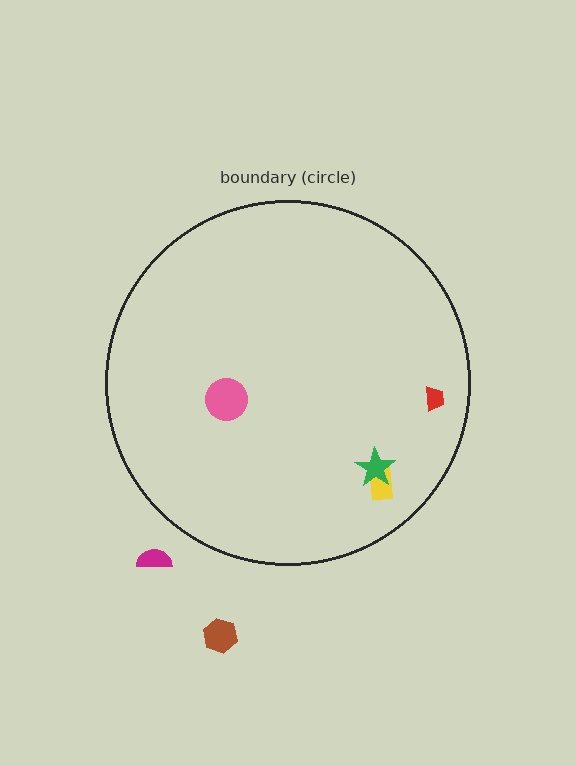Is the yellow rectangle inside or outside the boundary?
Inside.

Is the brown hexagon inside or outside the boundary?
Outside.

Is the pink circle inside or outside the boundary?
Inside.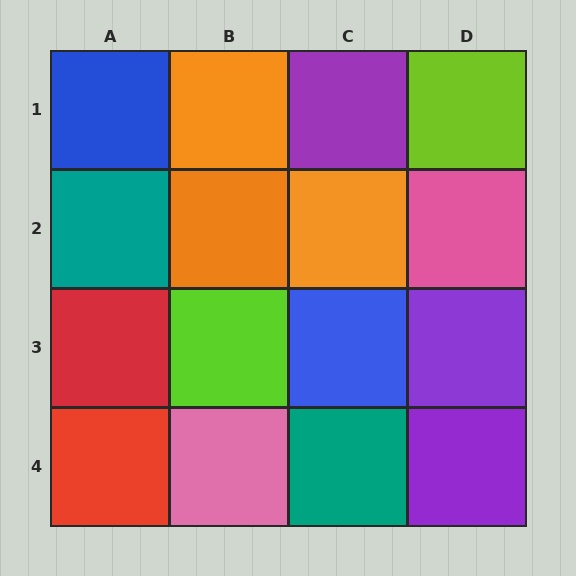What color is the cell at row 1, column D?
Lime.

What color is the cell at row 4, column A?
Red.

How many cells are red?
2 cells are red.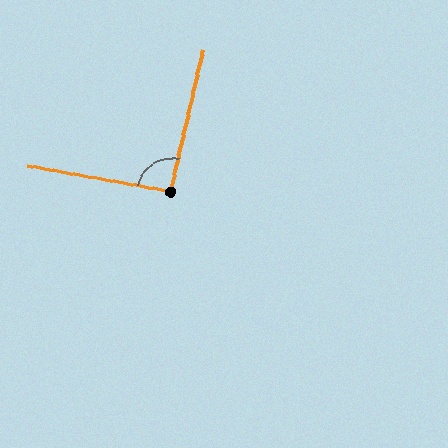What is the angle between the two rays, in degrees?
Approximately 93 degrees.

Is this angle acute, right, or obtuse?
It is approximately a right angle.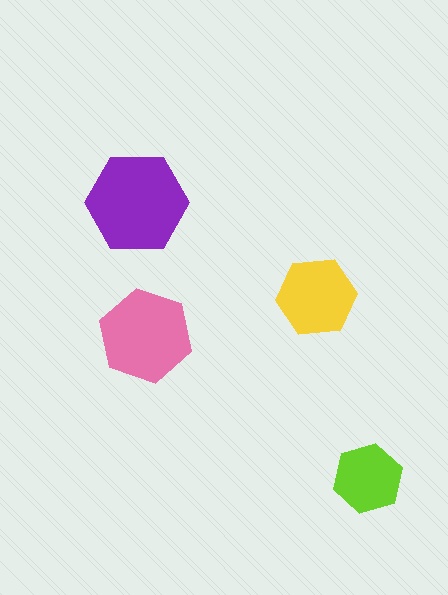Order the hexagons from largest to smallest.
the purple one, the pink one, the yellow one, the lime one.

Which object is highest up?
The purple hexagon is topmost.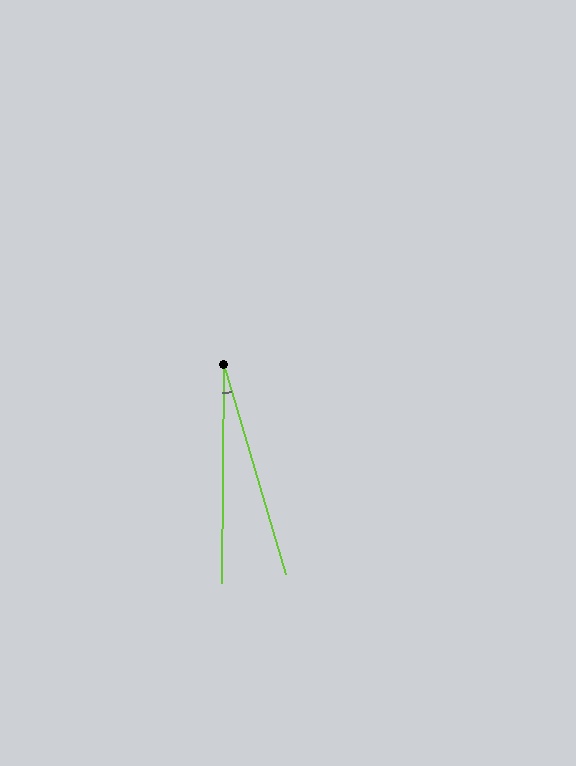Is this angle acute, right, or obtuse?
It is acute.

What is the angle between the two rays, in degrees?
Approximately 17 degrees.